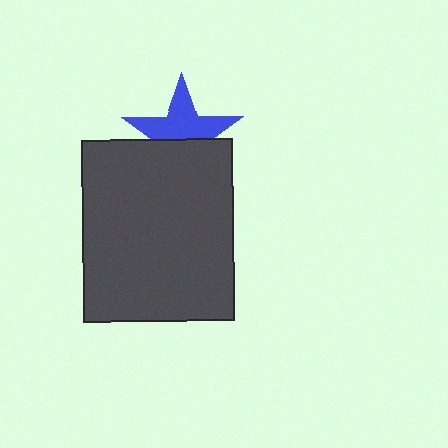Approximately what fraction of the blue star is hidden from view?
Roughly 43% of the blue star is hidden behind the dark gray rectangle.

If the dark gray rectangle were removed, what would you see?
You would see the complete blue star.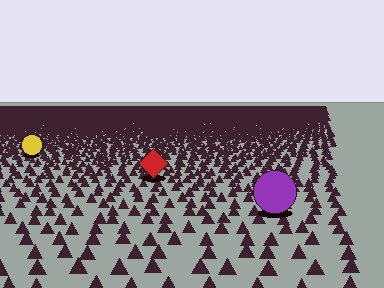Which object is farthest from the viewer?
The yellow circle is farthest from the viewer. It appears smaller and the ground texture around it is denser.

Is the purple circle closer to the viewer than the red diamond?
Yes. The purple circle is closer — you can tell from the texture gradient: the ground texture is coarser near it.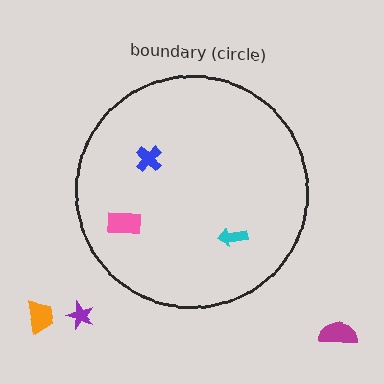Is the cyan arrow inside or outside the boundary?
Inside.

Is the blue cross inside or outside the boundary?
Inside.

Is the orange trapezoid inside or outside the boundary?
Outside.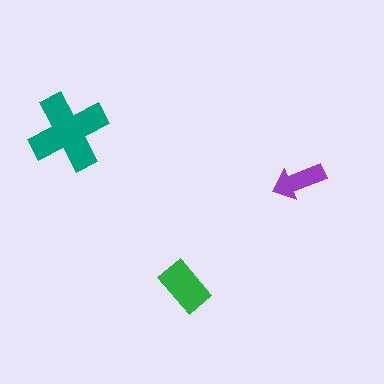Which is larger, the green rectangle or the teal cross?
The teal cross.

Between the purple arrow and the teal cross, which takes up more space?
The teal cross.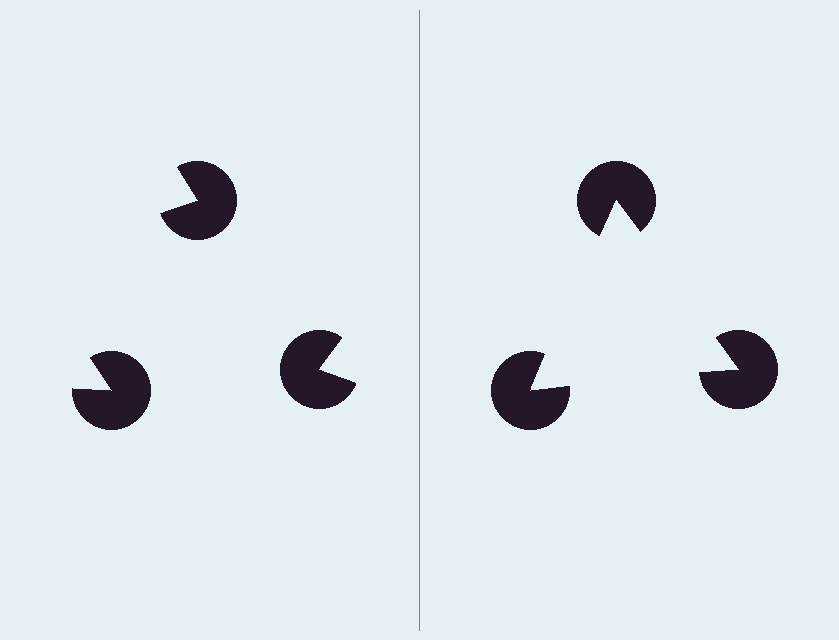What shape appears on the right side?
An illusory triangle.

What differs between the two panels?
The pac-man discs are positioned identically on both sides; only the wedge orientations differ. On the right they align to a triangle; on the left they are misaligned.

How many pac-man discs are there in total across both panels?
6 — 3 on each side.